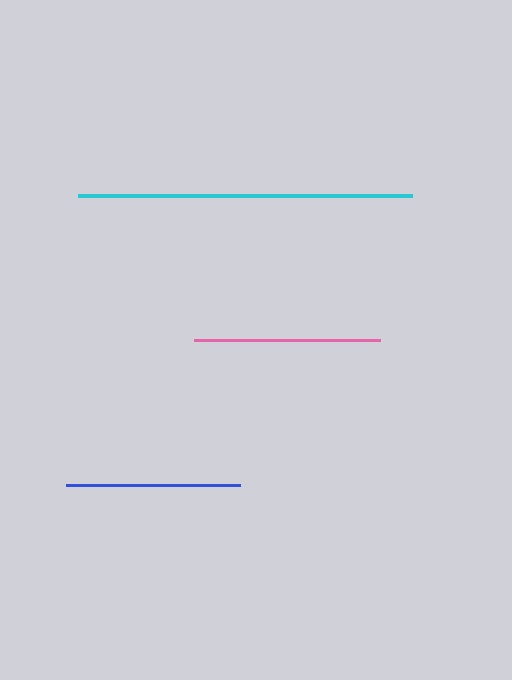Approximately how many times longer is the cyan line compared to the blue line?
The cyan line is approximately 1.9 times the length of the blue line.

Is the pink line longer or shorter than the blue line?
The pink line is longer than the blue line.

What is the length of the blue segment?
The blue segment is approximately 174 pixels long.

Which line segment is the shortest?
The blue line is the shortest at approximately 174 pixels.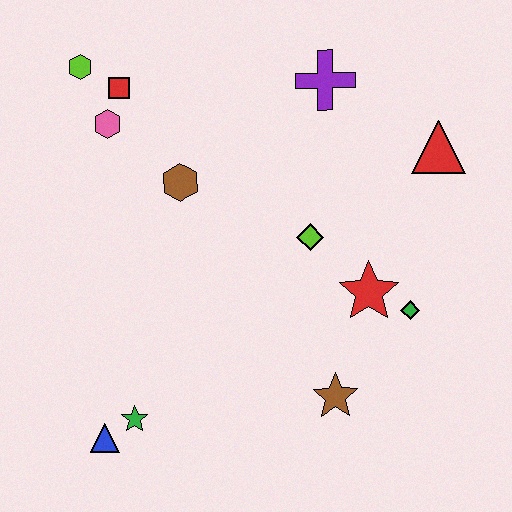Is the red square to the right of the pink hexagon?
Yes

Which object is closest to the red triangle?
The purple cross is closest to the red triangle.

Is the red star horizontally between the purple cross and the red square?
No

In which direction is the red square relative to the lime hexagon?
The red square is to the right of the lime hexagon.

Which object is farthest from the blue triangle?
The red triangle is farthest from the blue triangle.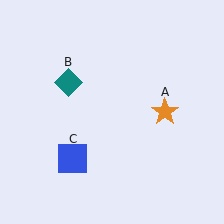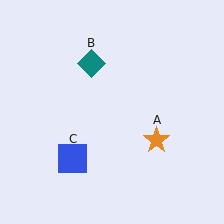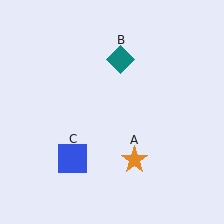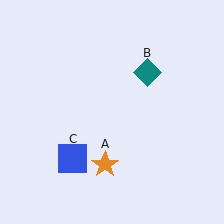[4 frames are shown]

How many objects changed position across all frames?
2 objects changed position: orange star (object A), teal diamond (object B).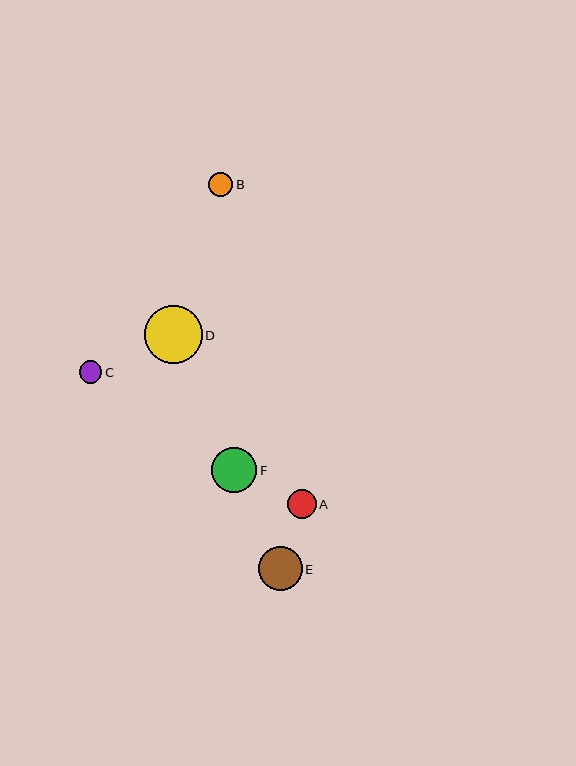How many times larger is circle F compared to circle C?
Circle F is approximately 2.0 times the size of circle C.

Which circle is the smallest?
Circle C is the smallest with a size of approximately 22 pixels.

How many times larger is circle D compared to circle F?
Circle D is approximately 1.3 times the size of circle F.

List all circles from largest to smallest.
From largest to smallest: D, F, E, A, B, C.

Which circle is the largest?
Circle D is the largest with a size of approximately 58 pixels.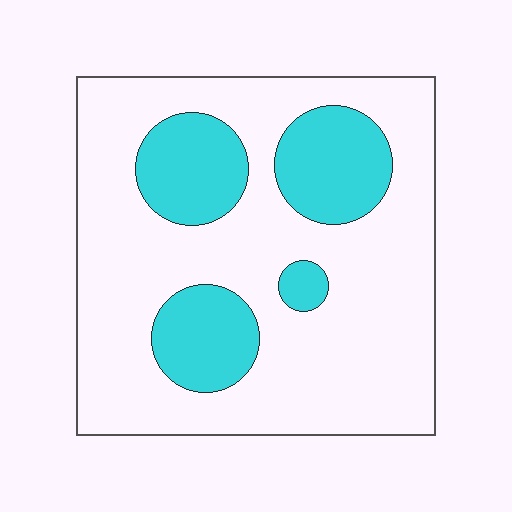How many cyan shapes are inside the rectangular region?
4.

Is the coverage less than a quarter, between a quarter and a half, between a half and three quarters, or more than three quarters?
Between a quarter and a half.